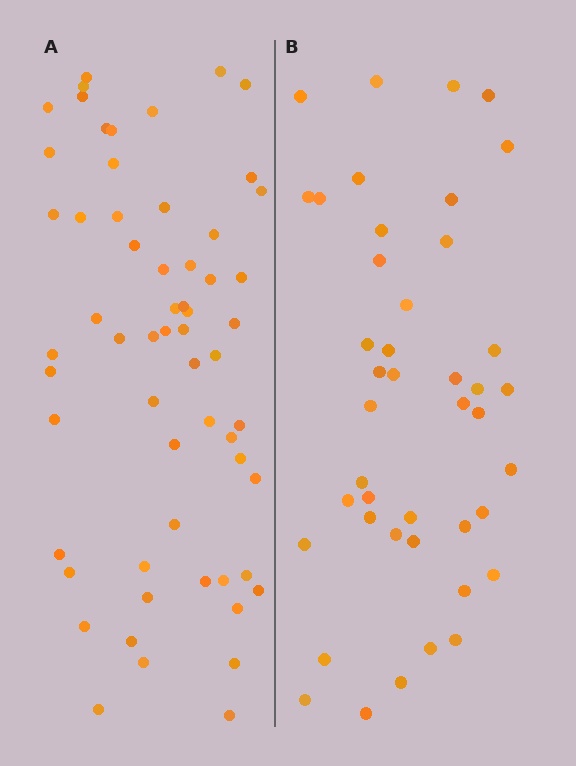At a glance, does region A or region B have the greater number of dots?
Region A (the left region) has more dots.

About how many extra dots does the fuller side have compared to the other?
Region A has approximately 15 more dots than region B.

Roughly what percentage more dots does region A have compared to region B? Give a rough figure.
About 40% more.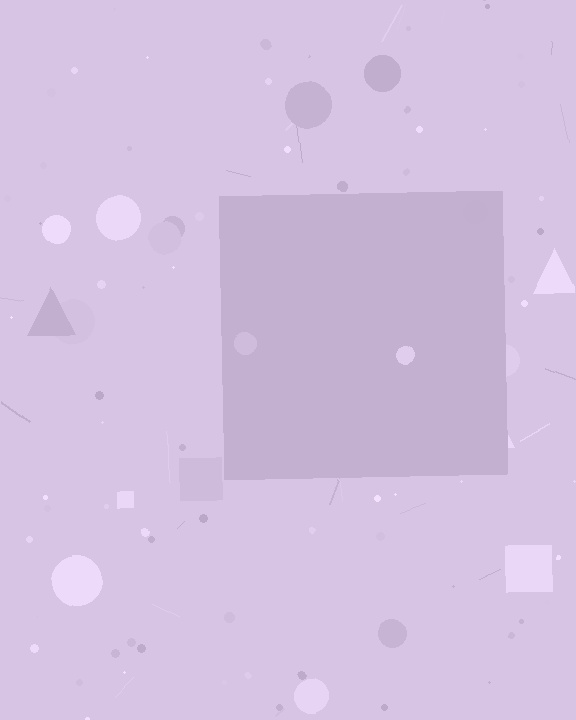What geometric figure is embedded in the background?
A square is embedded in the background.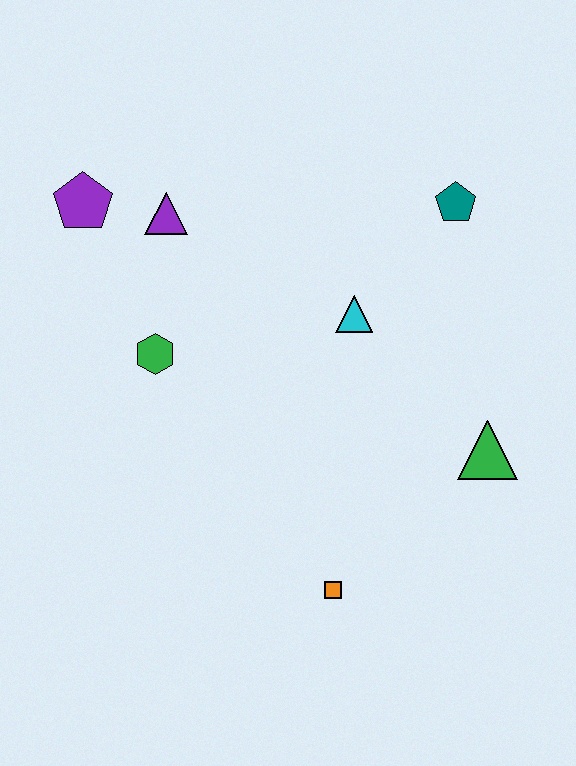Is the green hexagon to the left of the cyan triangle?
Yes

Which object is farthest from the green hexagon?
The green triangle is farthest from the green hexagon.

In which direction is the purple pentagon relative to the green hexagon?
The purple pentagon is above the green hexagon.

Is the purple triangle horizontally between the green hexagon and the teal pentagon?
Yes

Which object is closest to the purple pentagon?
The purple triangle is closest to the purple pentagon.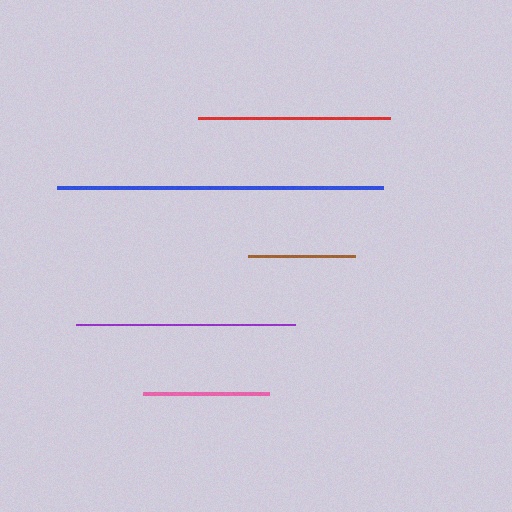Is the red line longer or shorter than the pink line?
The red line is longer than the pink line.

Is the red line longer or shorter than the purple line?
The purple line is longer than the red line.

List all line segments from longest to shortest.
From longest to shortest: blue, purple, red, pink, brown.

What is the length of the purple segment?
The purple segment is approximately 220 pixels long.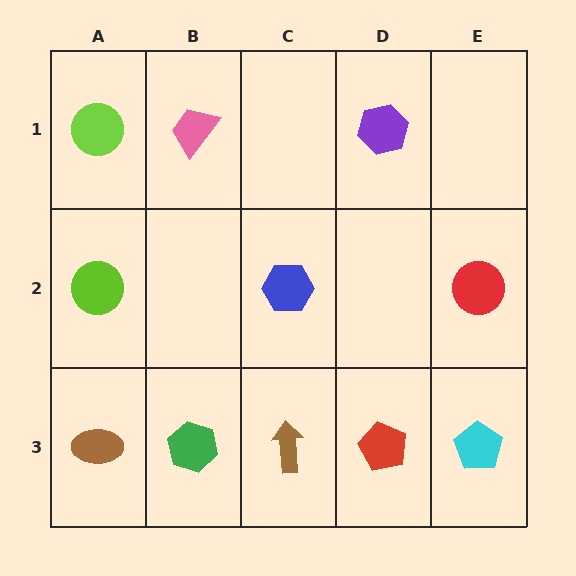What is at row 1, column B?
A pink trapezoid.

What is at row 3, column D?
A red pentagon.